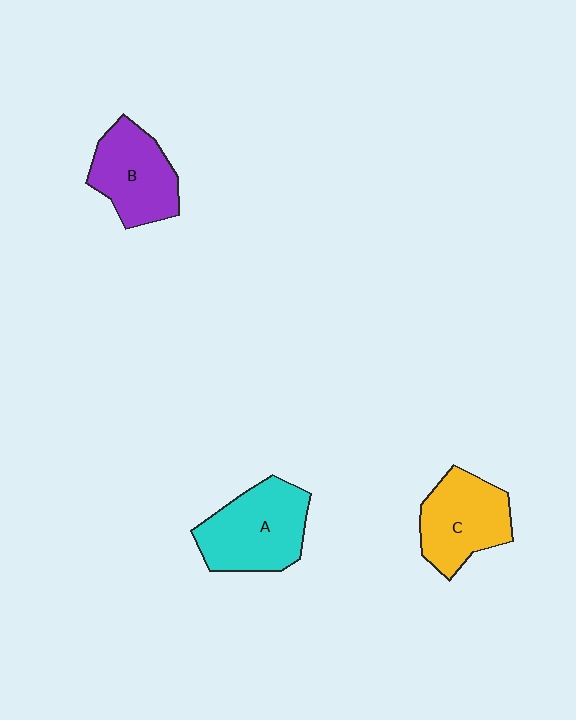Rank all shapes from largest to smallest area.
From largest to smallest: A (cyan), C (yellow), B (purple).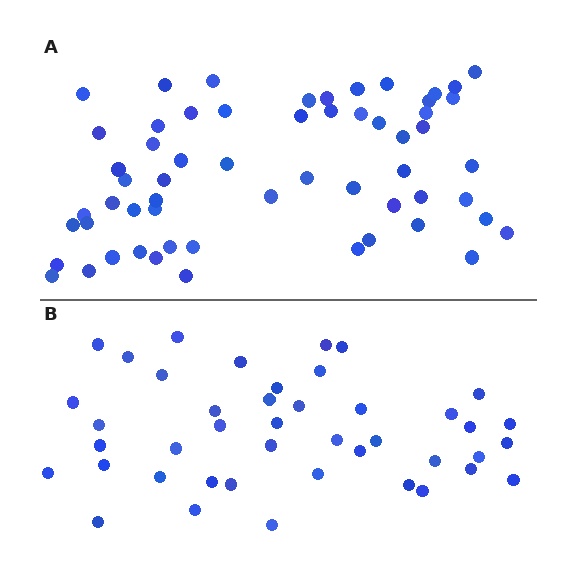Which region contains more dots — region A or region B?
Region A (the top region) has more dots.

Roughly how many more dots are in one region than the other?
Region A has approximately 15 more dots than region B.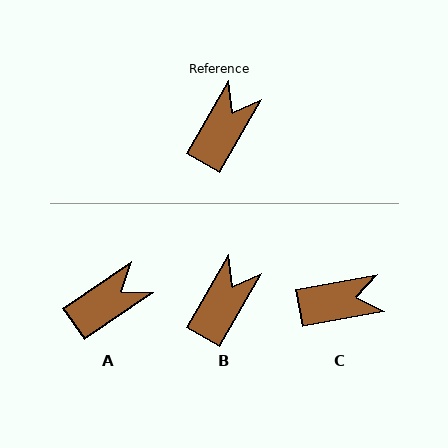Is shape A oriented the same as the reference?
No, it is off by about 26 degrees.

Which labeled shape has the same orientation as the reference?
B.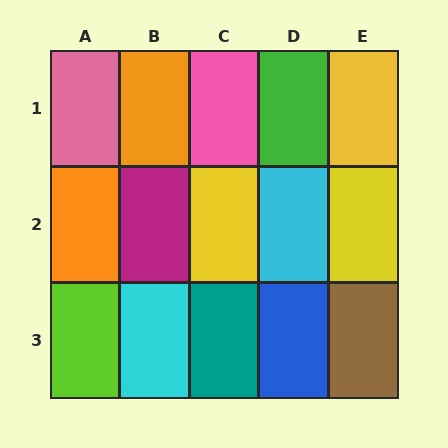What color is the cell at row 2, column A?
Orange.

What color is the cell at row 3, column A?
Lime.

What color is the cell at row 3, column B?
Cyan.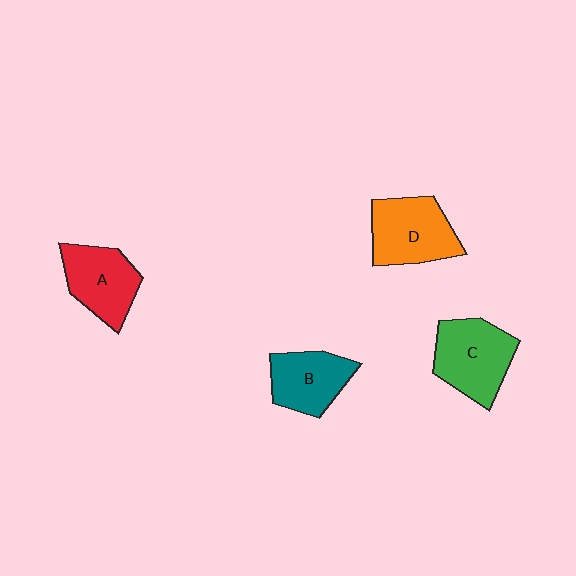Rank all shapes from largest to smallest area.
From largest to smallest: C (green), D (orange), A (red), B (teal).